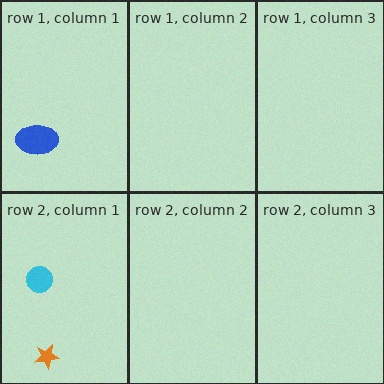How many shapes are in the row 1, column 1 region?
1.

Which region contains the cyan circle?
The row 2, column 1 region.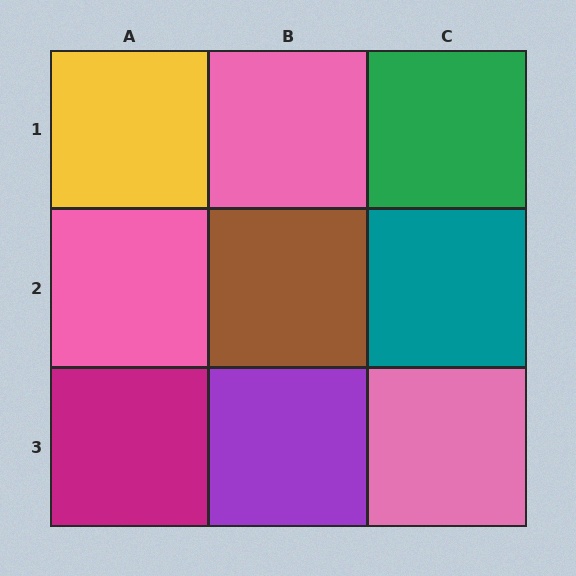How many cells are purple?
1 cell is purple.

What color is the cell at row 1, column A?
Yellow.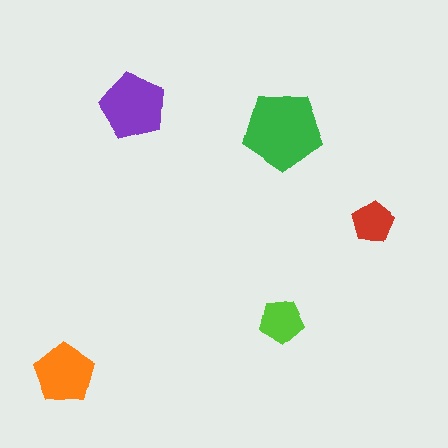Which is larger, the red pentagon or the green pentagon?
The green one.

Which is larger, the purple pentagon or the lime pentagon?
The purple one.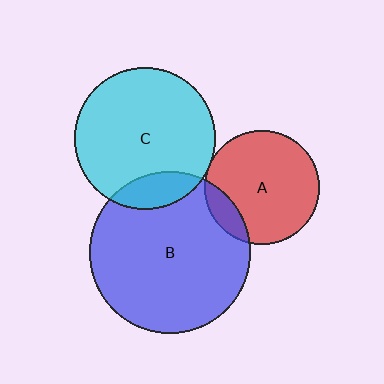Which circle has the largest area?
Circle B (blue).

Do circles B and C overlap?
Yes.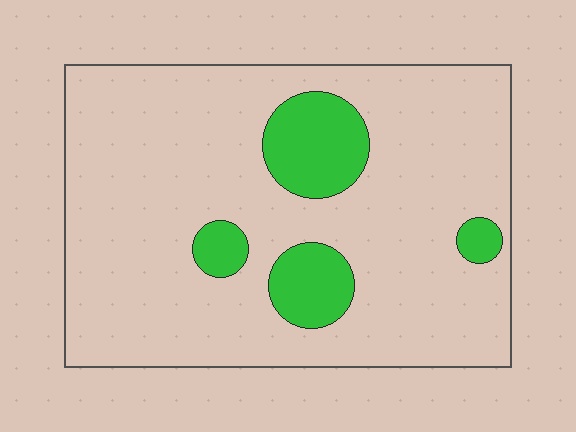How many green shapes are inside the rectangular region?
4.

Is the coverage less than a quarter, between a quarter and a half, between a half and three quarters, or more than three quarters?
Less than a quarter.